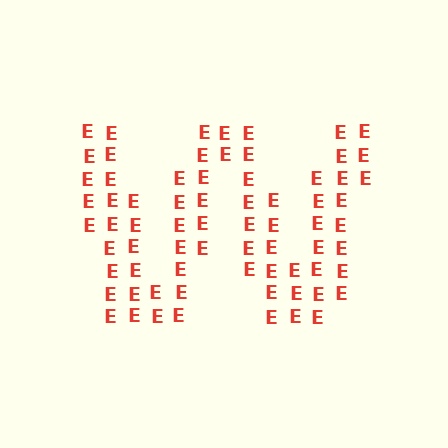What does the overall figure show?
The overall figure shows the letter W.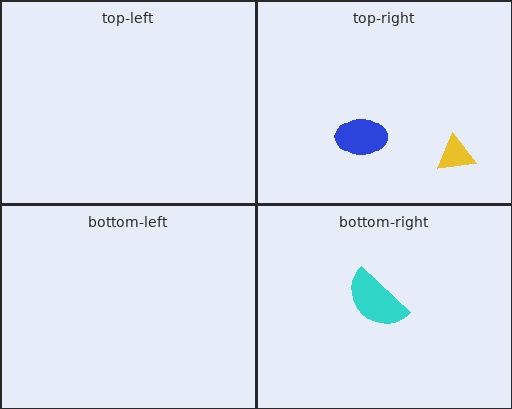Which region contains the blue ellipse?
The top-right region.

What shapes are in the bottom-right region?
The cyan semicircle.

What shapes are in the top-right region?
The blue ellipse, the yellow triangle.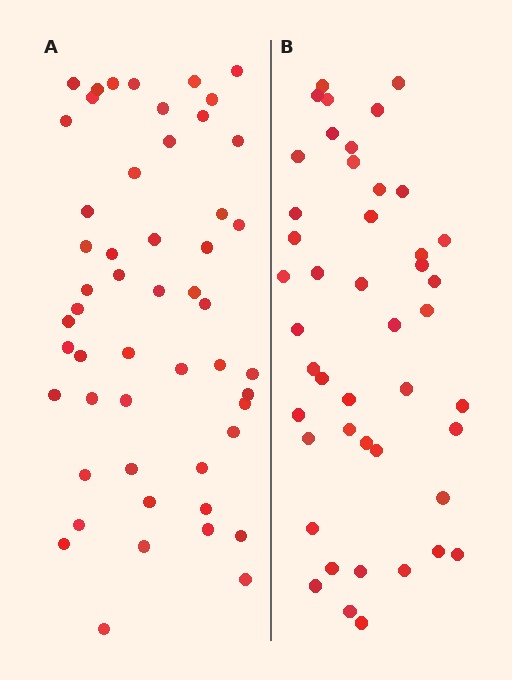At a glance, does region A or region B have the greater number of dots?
Region A (the left region) has more dots.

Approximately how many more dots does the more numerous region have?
Region A has roughly 8 or so more dots than region B.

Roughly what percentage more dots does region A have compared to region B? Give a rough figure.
About 15% more.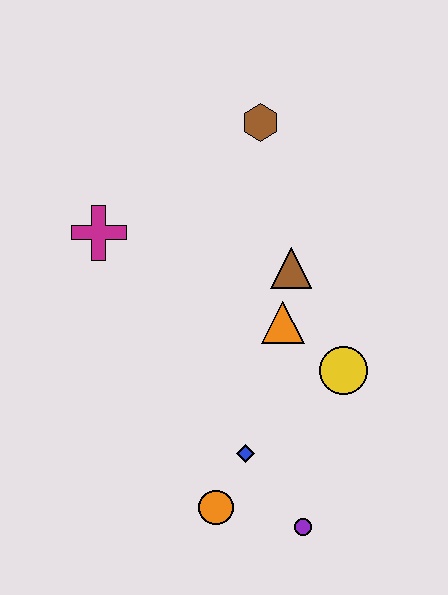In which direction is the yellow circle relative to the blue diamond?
The yellow circle is to the right of the blue diamond.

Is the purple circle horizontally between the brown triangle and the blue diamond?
No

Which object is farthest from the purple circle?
The brown hexagon is farthest from the purple circle.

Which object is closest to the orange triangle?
The brown triangle is closest to the orange triangle.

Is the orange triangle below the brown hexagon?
Yes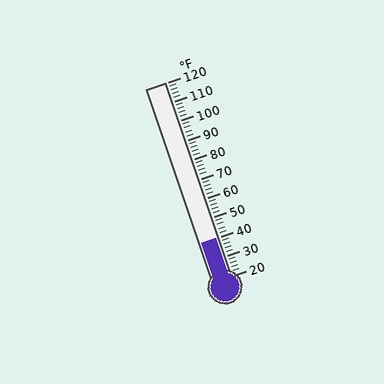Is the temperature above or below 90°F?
The temperature is below 90°F.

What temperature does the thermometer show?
The thermometer shows approximately 40°F.